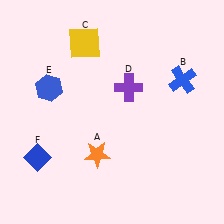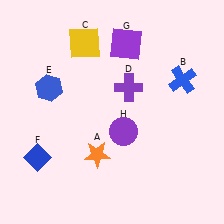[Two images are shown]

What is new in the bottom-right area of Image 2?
A purple circle (H) was added in the bottom-right area of Image 2.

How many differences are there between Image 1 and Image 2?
There are 2 differences between the two images.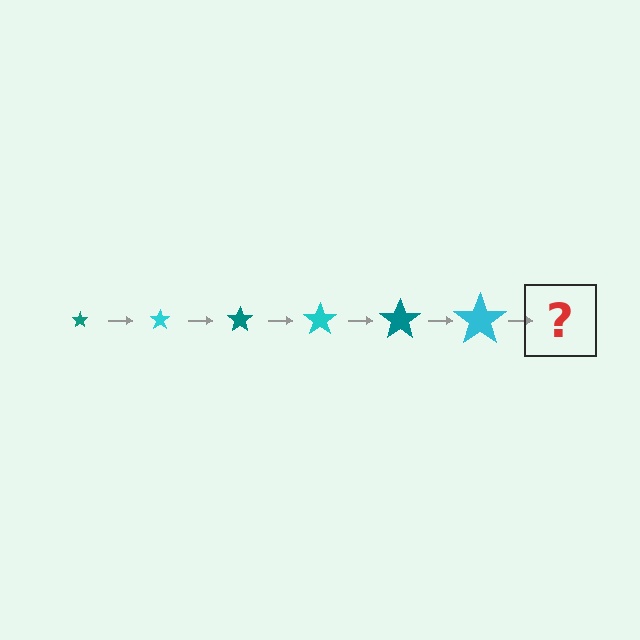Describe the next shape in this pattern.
It should be a teal star, larger than the previous one.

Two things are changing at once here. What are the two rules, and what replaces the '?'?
The two rules are that the star grows larger each step and the color cycles through teal and cyan. The '?' should be a teal star, larger than the previous one.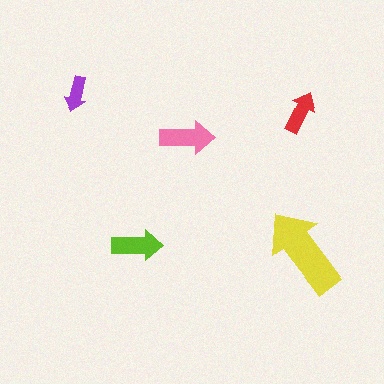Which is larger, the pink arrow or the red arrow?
The pink one.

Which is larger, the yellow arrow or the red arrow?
The yellow one.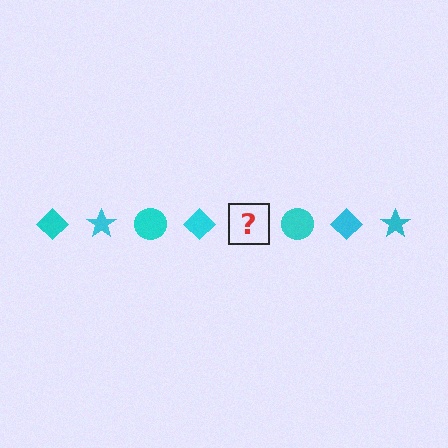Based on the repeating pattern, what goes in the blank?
The blank should be a cyan star.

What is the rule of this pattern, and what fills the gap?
The rule is that the pattern cycles through diamond, star, circle shapes in cyan. The gap should be filled with a cyan star.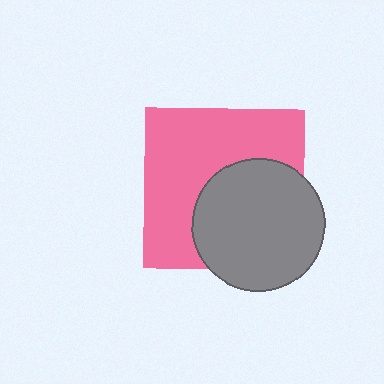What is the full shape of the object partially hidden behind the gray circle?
The partially hidden object is a pink square.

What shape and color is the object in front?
The object in front is a gray circle.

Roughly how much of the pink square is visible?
About half of it is visible (roughly 57%).